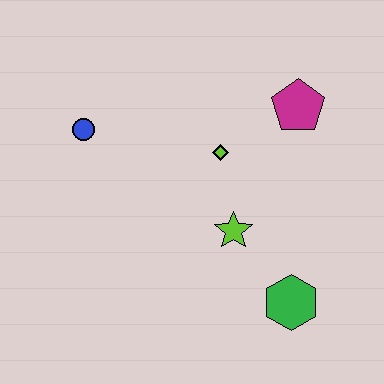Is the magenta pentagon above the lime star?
Yes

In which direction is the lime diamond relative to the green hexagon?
The lime diamond is above the green hexagon.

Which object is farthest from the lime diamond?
The green hexagon is farthest from the lime diamond.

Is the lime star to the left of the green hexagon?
Yes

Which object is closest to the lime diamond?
The lime star is closest to the lime diamond.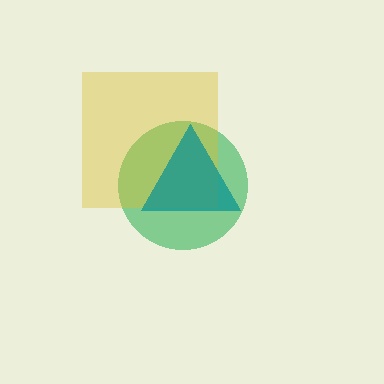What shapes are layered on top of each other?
The layered shapes are: a green circle, a yellow square, a teal triangle.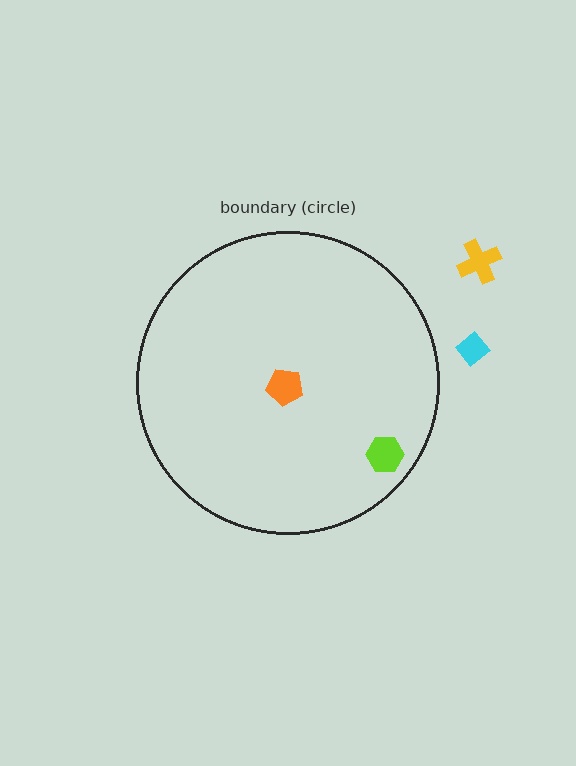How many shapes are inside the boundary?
2 inside, 2 outside.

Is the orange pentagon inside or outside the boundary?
Inside.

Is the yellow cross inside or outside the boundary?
Outside.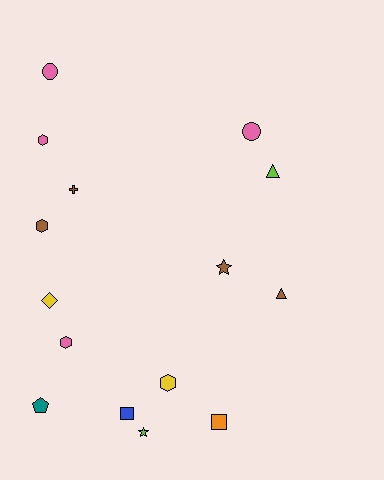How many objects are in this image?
There are 15 objects.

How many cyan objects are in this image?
There are no cyan objects.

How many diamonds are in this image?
There is 1 diamond.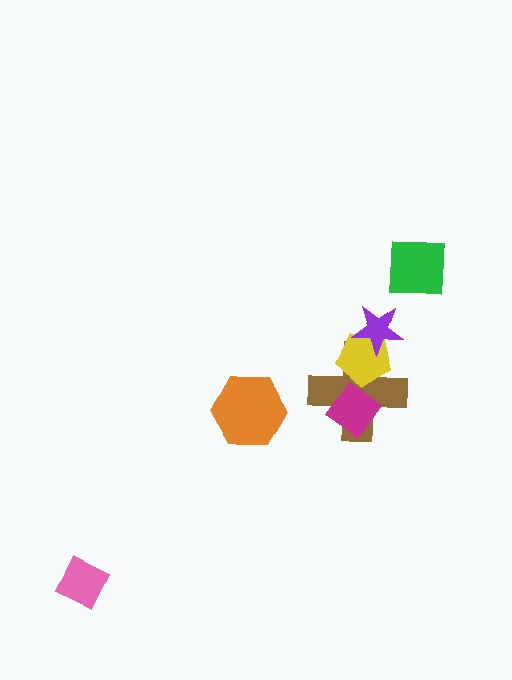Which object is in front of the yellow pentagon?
The purple star is in front of the yellow pentagon.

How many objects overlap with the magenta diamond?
1 object overlaps with the magenta diamond.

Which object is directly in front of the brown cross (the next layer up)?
The magenta diamond is directly in front of the brown cross.